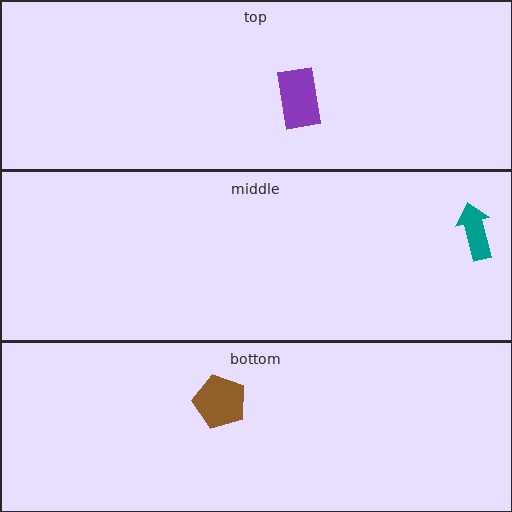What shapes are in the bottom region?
The brown pentagon.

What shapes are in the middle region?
The teal arrow.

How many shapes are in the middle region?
1.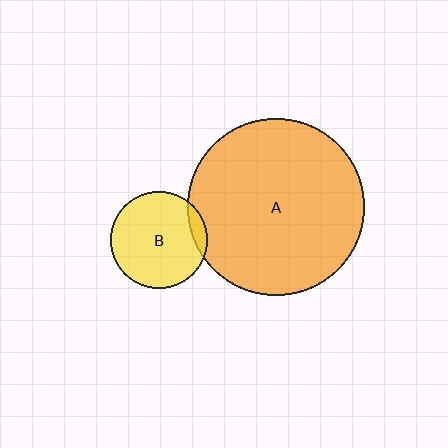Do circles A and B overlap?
Yes.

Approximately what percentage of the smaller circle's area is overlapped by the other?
Approximately 10%.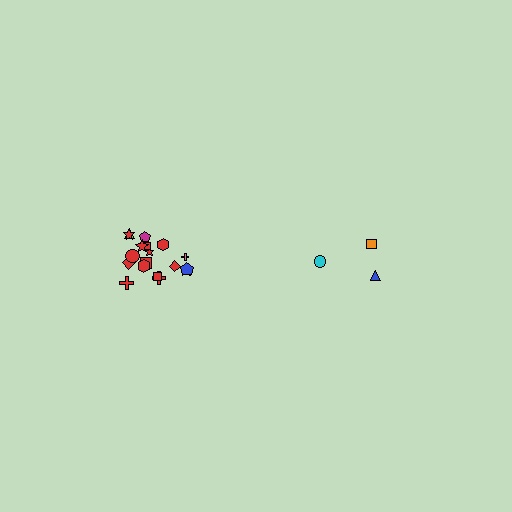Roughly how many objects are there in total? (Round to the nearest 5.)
Roughly 20 objects in total.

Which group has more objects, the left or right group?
The left group.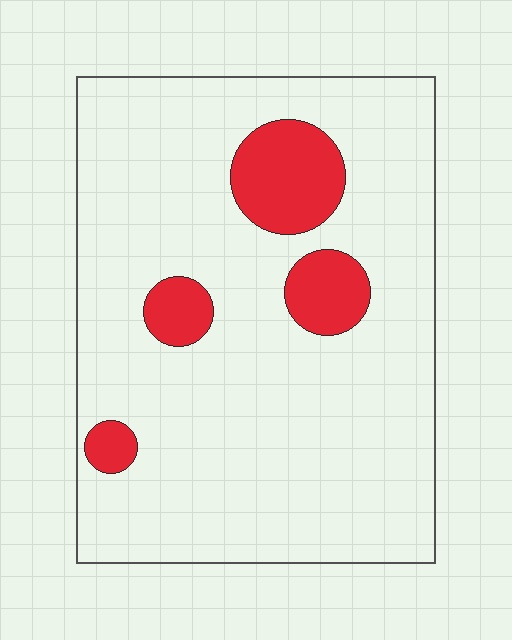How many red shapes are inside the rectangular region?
4.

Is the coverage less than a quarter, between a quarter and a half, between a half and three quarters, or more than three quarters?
Less than a quarter.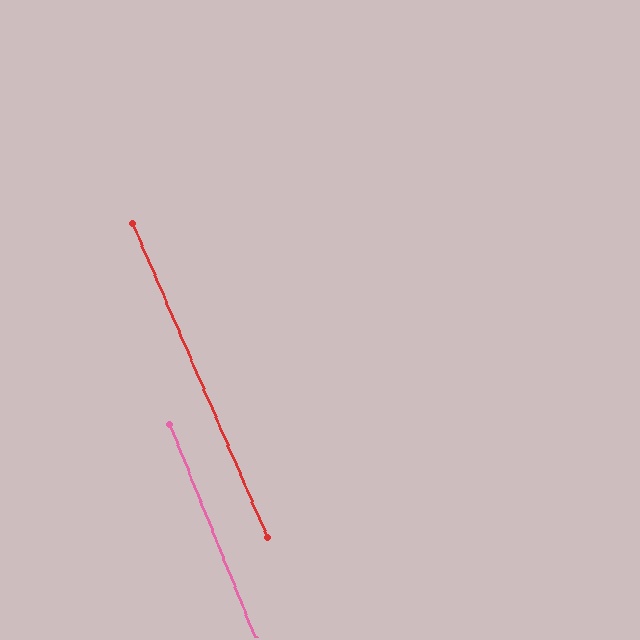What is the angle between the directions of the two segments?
Approximately 1 degree.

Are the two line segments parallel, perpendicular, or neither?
Parallel — their directions differ by only 1.2°.